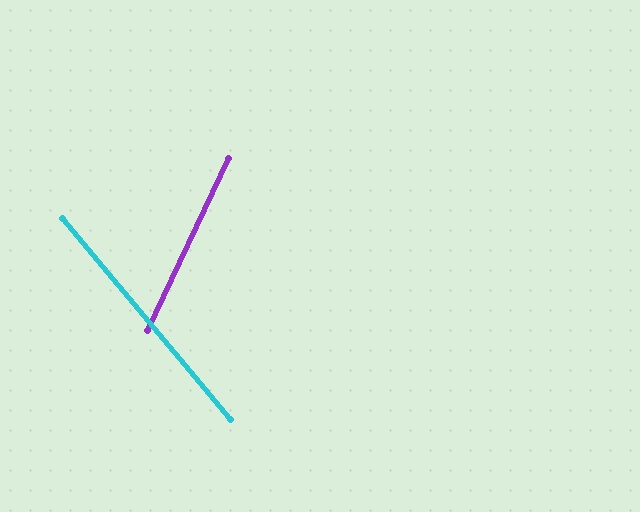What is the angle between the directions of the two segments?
Approximately 65 degrees.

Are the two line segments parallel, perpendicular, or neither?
Neither parallel nor perpendicular — they differ by about 65°.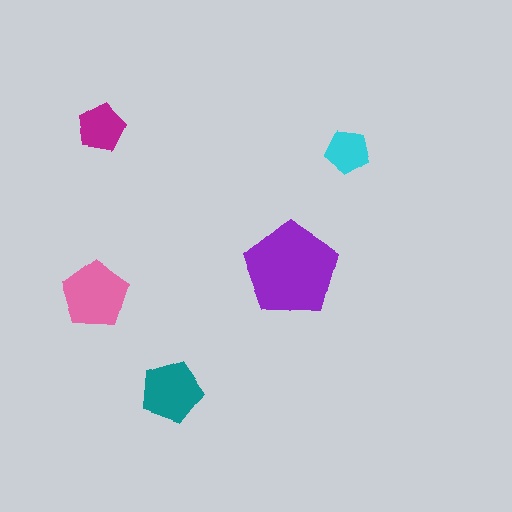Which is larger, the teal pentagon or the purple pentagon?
The purple one.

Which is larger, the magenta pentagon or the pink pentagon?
The pink one.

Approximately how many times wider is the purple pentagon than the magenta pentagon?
About 2 times wider.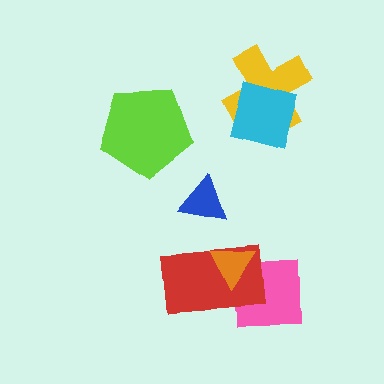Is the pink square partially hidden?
Yes, it is partially covered by another shape.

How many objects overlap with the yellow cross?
1 object overlaps with the yellow cross.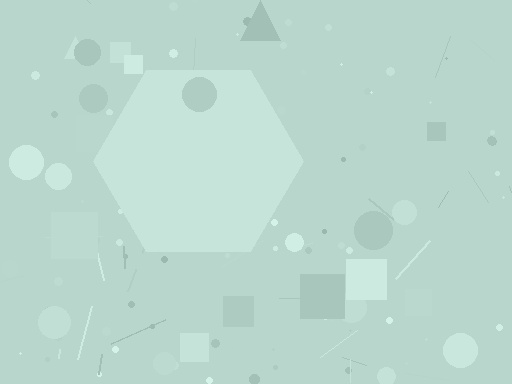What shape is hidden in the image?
A hexagon is hidden in the image.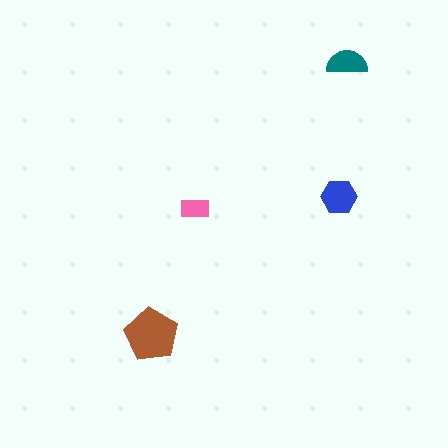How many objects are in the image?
There are 4 objects in the image.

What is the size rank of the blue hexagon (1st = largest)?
2nd.